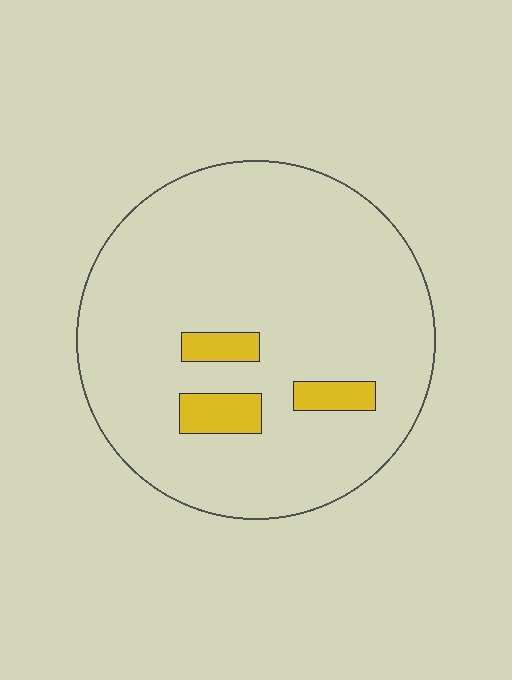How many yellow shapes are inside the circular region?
3.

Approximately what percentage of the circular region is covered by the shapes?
Approximately 10%.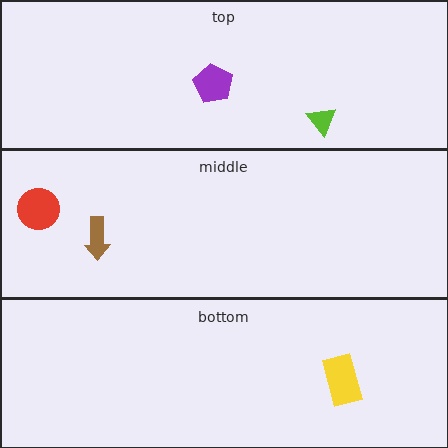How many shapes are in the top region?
2.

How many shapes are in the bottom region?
1.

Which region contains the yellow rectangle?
The bottom region.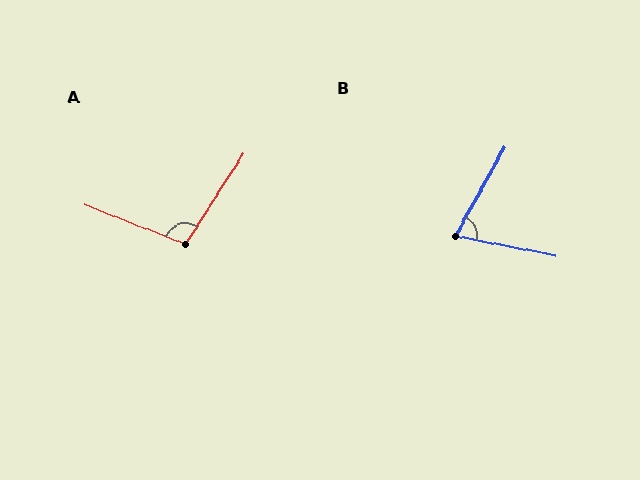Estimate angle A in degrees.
Approximately 101 degrees.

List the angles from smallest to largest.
B (72°), A (101°).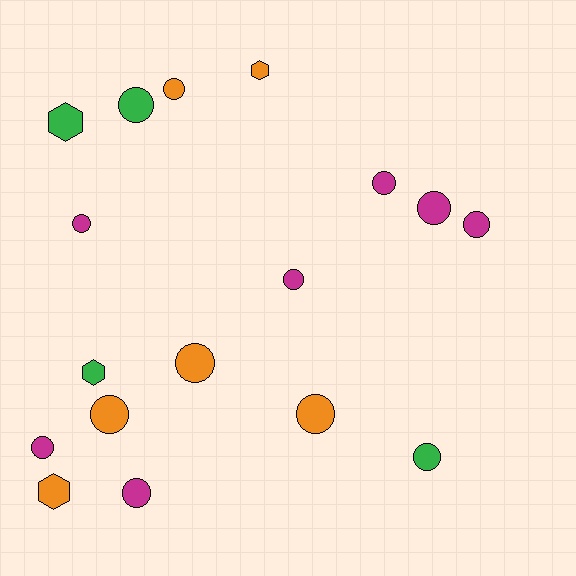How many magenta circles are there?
There are 7 magenta circles.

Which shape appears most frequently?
Circle, with 13 objects.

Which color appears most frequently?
Magenta, with 7 objects.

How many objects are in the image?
There are 17 objects.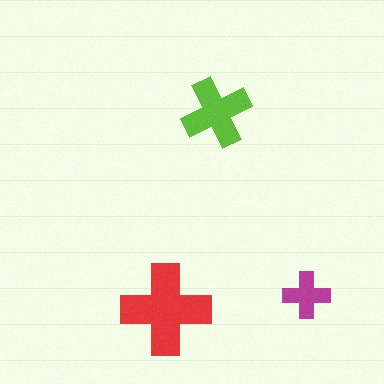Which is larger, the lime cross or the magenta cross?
The lime one.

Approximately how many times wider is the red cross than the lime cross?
About 1.5 times wider.